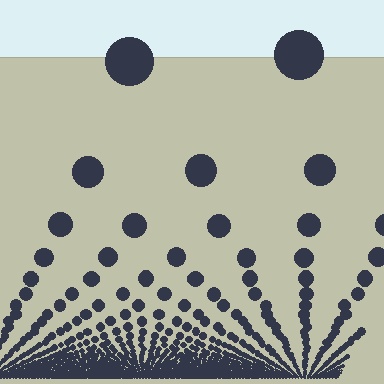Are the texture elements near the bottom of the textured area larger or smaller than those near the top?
Smaller. The gradient is inverted — elements near the bottom are smaller and denser.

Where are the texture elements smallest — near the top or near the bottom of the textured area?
Near the bottom.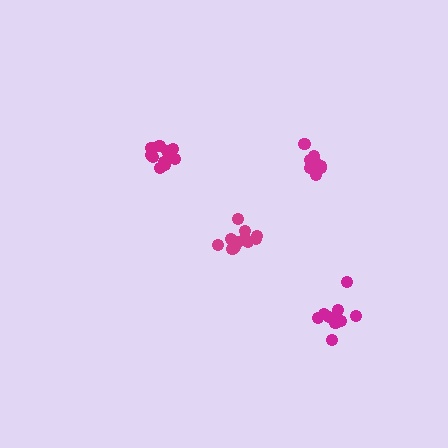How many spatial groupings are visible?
There are 4 spatial groupings.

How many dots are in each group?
Group 1: 11 dots, Group 2: 12 dots, Group 3: 11 dots, Group 4: 11 dots (45 total).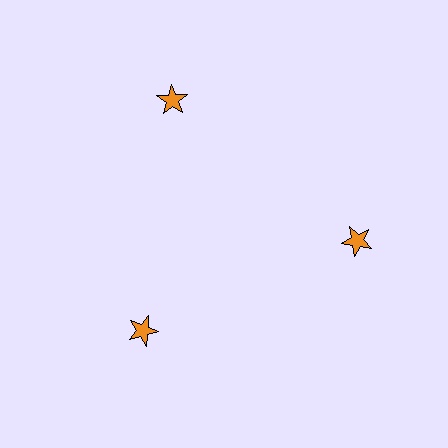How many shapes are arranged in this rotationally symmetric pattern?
There are 3 shapes, arranged in 3 groups of 1.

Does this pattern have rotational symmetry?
Yes, this pattern has 3-fold rotational symmetry. It looks the same after rotating 120 degrees around the center.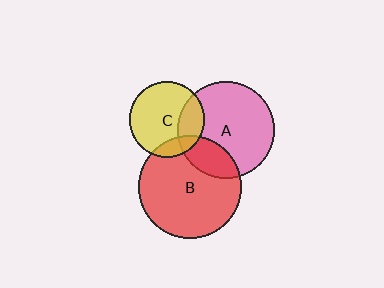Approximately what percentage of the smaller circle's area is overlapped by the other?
Approximately 15%.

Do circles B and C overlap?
Yes.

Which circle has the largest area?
Circle B (red).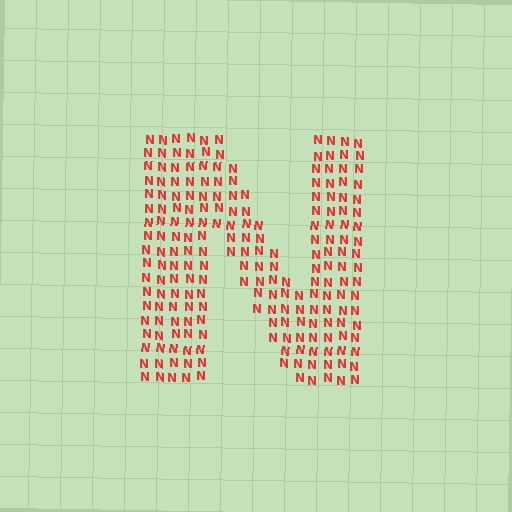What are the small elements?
The small elements are letter N's.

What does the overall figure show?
The overall figure shows the letter N.